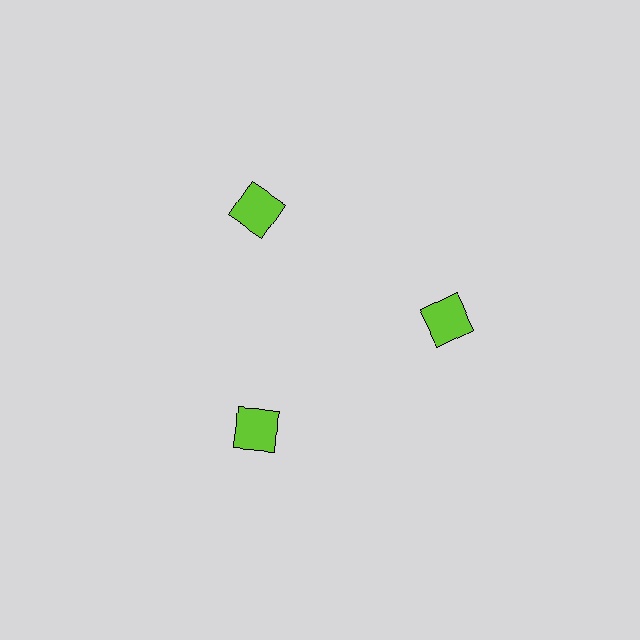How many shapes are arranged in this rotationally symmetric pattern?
There are 3 shapes, arranged in 3 groups of 1.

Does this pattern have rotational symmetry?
Yes, this pattern has 3-fold rotational symmetry. It looks the same after rotating 120 degrees around the center.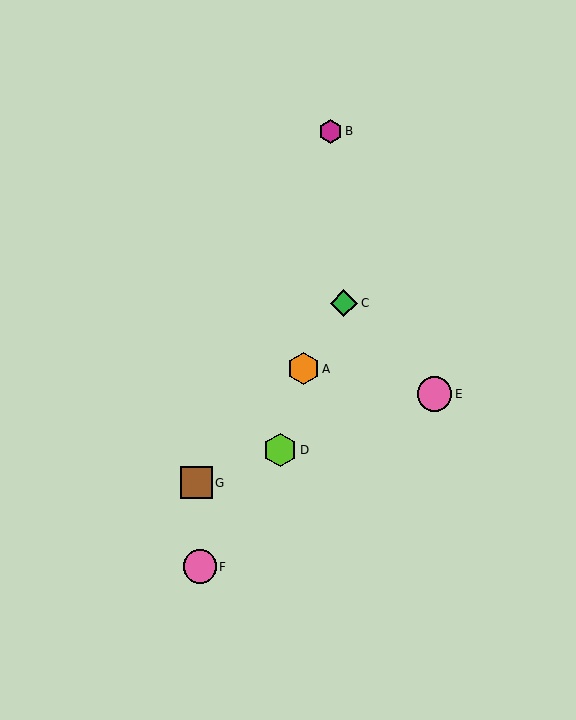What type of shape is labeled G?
Shape G is a brown square.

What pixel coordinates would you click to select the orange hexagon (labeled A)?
Click at (303, 369) to select the orange hexagon A.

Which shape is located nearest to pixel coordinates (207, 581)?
The pink circle (labeled F) at (200, 567) is nearest to that location.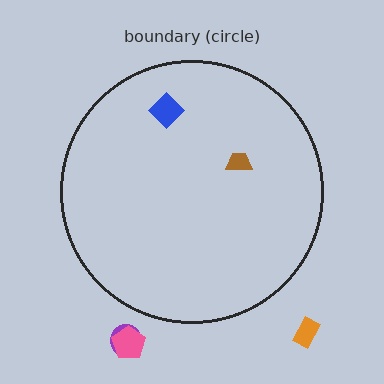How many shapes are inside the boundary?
2 inside, 3 outside.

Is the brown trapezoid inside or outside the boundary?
Inside.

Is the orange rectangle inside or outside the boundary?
Outside.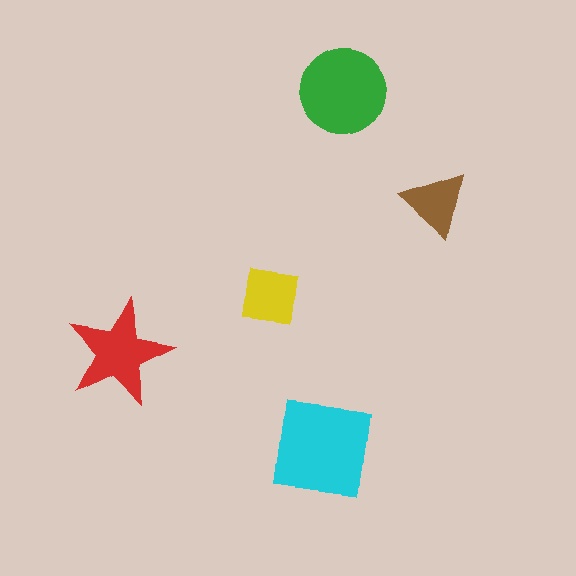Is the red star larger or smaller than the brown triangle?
Larger.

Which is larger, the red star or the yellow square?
The red star.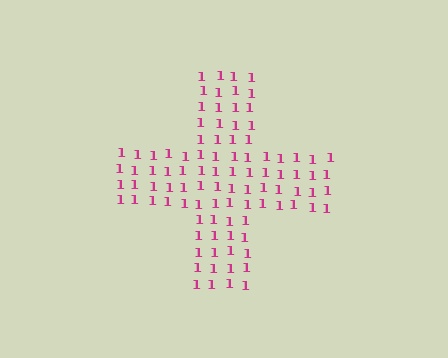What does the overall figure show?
The overall figure shows a cross.